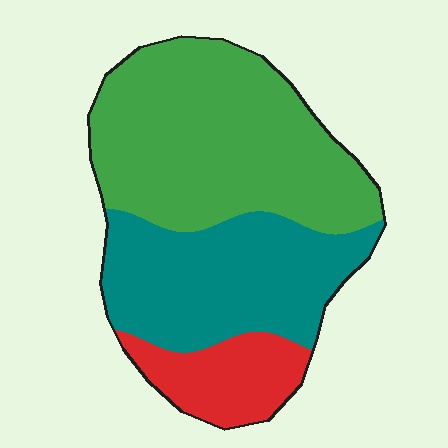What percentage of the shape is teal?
Teal covers roughly 35% of the shape.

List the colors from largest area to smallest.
From largest to smallest: green, teal, red.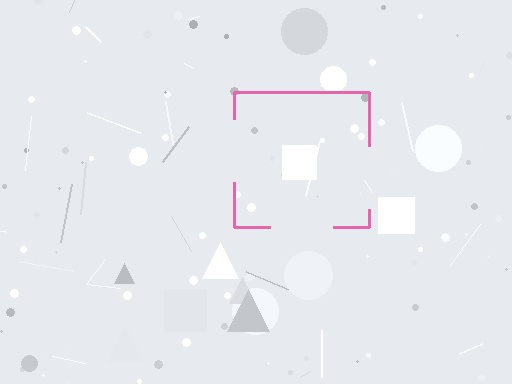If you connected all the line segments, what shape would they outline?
They would outline a square.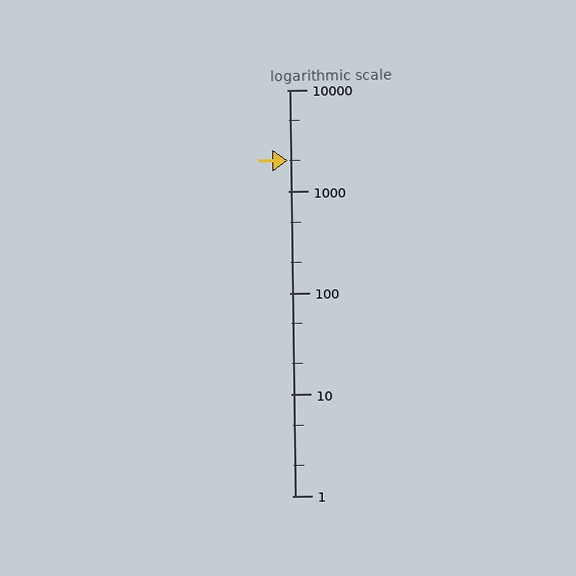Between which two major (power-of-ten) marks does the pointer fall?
The pointer is between 1000 and 10000.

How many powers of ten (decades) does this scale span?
The scale spans 4 decades, from 1 to 10000.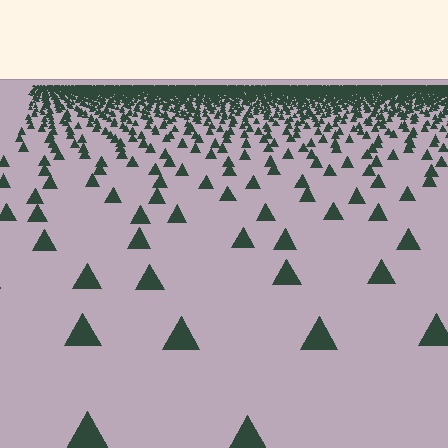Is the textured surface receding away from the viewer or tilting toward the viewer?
The surface is receding away from the viewer. Texture elements get smaller and denser toward the top.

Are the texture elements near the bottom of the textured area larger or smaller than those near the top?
Larger. Near the bottom, elements are closer to the viewer and appear at a bigger on-screen size.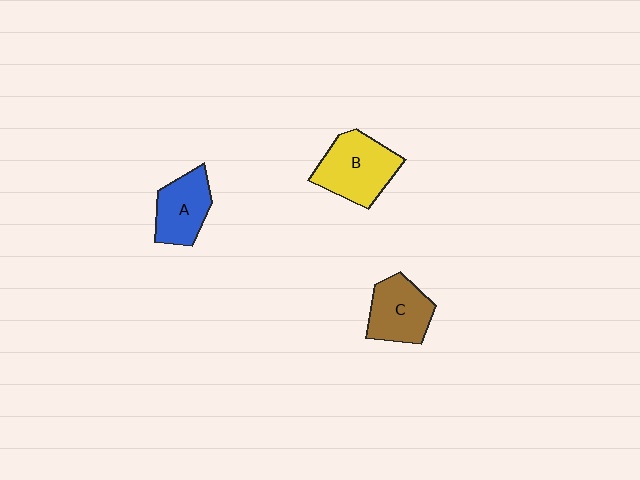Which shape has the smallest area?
Shape A (blue).